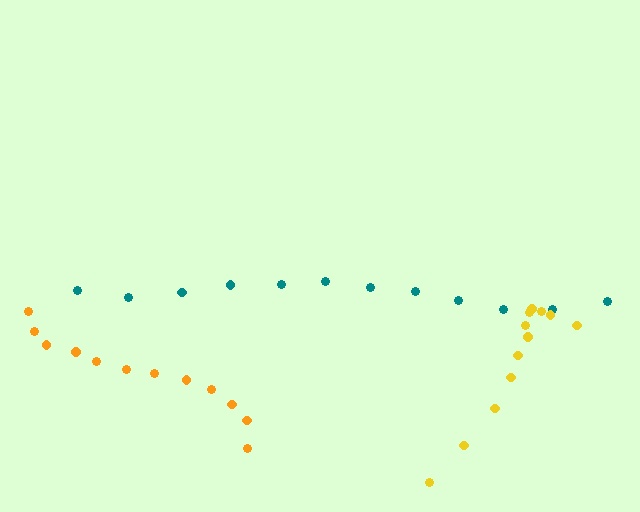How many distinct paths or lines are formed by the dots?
There are 3 distinct paths.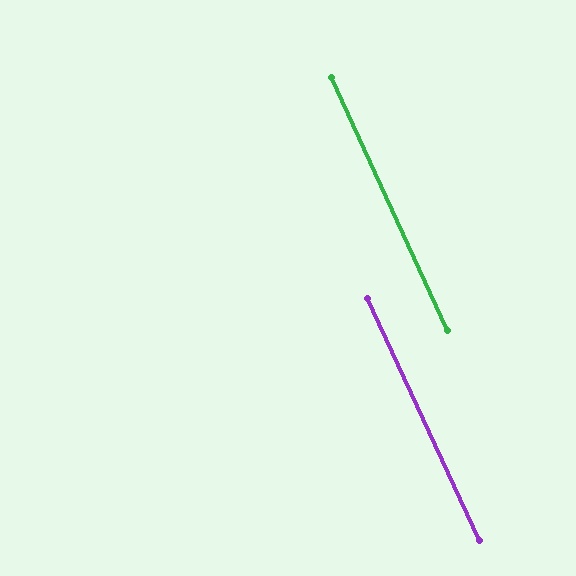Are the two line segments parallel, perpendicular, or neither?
Parallel — their directions differ by only 0.0°.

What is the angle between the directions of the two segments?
Approximately 0 degrees.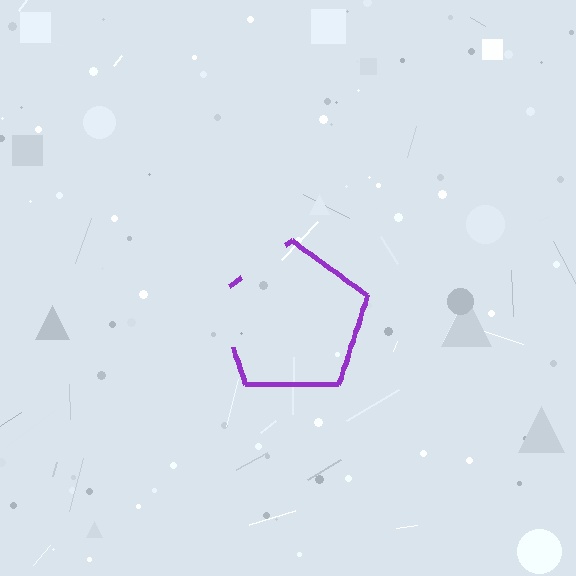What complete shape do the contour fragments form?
The contour fragments form a pentagon.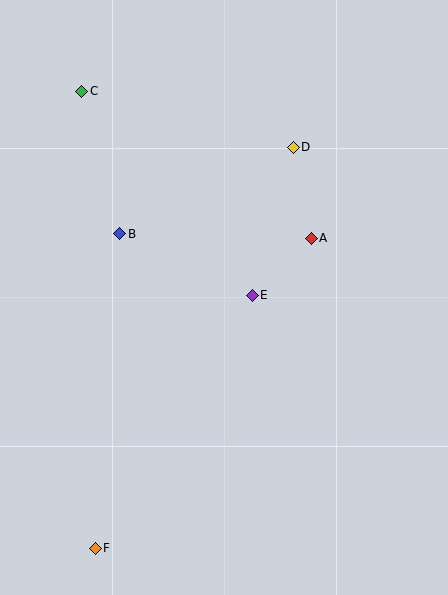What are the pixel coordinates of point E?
Point E is at (252, 295).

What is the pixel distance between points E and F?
The distance between E and F is 298 pixels.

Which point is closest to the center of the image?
Point E at (252, 295) is closest to the center.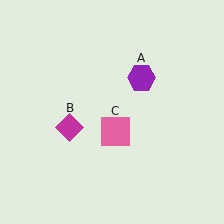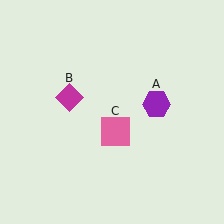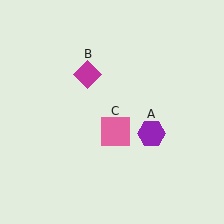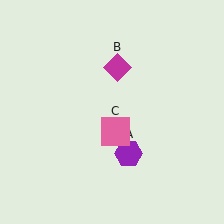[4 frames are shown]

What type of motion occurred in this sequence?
The purple hexagon (object A), magenta diamond (object B) rotated clockwise around the center of the scene.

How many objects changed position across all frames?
2 objects changed position: purple hexagon (object A), magenta diamond (object B).